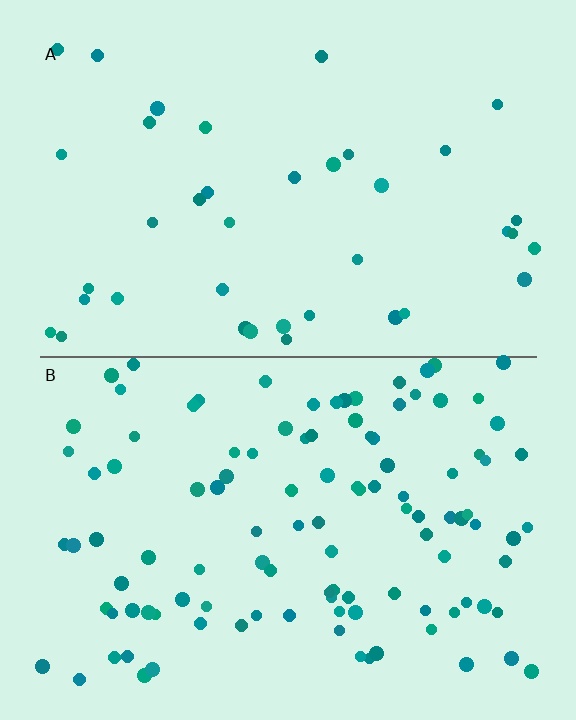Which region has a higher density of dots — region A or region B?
B (the bottom).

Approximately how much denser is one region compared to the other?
Approximately 2.9× — region B over region A.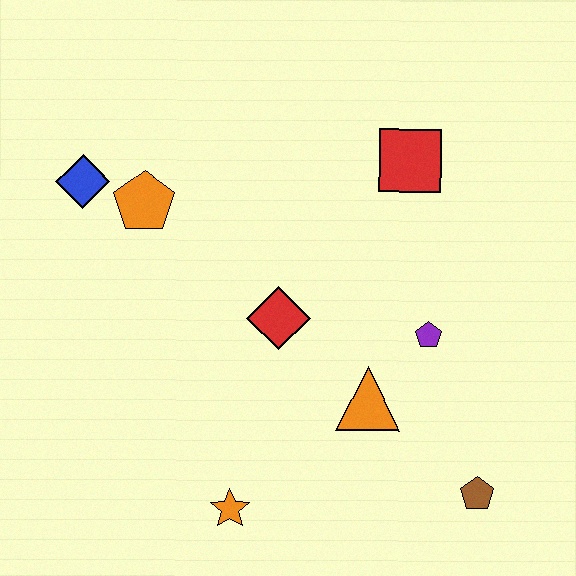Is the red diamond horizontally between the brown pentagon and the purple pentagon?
No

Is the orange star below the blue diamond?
Yes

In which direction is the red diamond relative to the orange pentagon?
The red diamond is to the right of the orange pentagon.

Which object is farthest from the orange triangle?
The blue diamond is farthest from the orange triangle.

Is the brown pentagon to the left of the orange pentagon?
No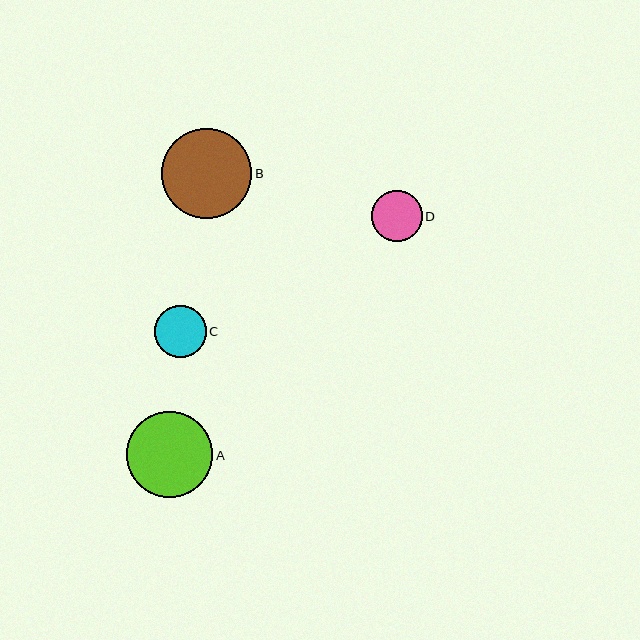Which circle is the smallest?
Circle D is the smallest with a size of approximately 51 pixels.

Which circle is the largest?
Circle B is the largest with a size of approximately 90 pixels.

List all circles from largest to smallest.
From largest to smallest: B, A, C, D.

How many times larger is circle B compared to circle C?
Circle B is approximately 1.7 times the size of circle C.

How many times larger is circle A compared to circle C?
Circle A is approximately 1.7 times the size of circle C.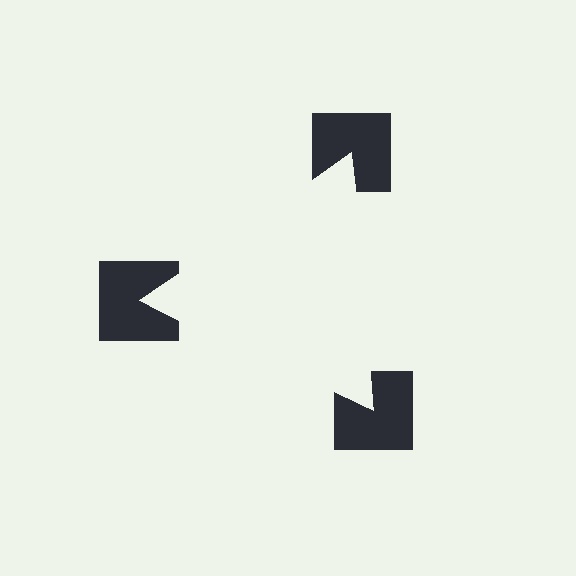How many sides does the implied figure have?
3 sides.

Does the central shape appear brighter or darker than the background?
It typically appears slightly brighter than the background, even though no actual brightness change is drawn.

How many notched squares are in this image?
There are 3 — one at each vertex of the illusory triangle.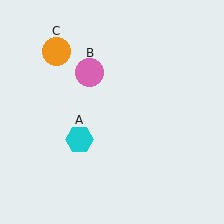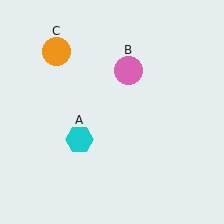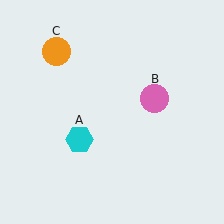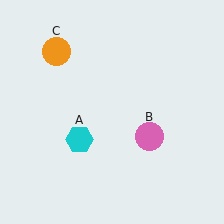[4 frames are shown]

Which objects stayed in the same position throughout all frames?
Cyan hexagon (object A) and orange circle (object C) remained stationary.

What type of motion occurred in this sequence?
The pink circle (object B) rotated clockwise around the center of the scene.